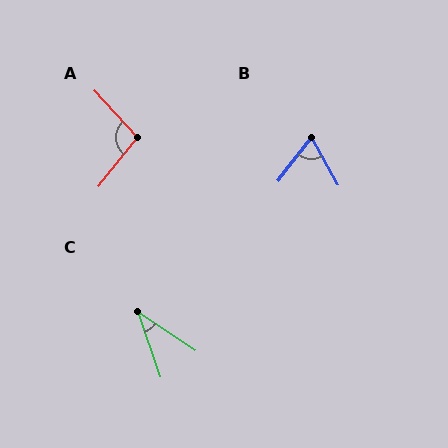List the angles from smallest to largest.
C (38°), B (67°), A (99°).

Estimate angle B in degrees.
Approximately 67 degrees.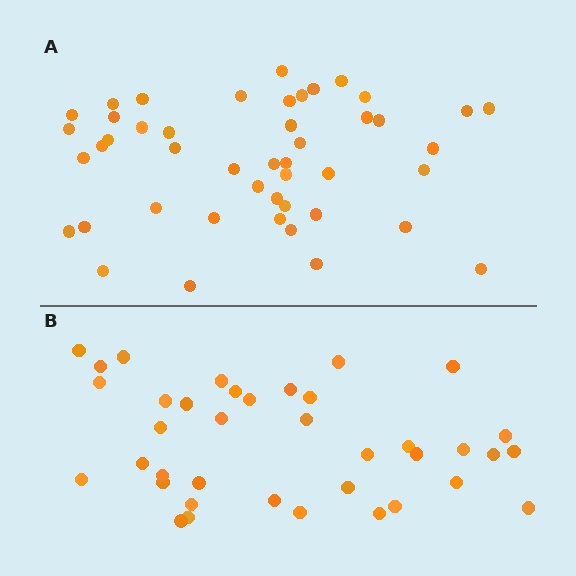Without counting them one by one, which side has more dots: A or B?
Region A (the top region) has more dots.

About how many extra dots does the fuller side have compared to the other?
Region A has roughly 8 or so more dots than region B.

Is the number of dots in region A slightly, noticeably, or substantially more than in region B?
Region A has only slightly more — the two regions are fairly close. The ratio is roughly 1.2 to 1.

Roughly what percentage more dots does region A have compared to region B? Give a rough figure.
About 20% more.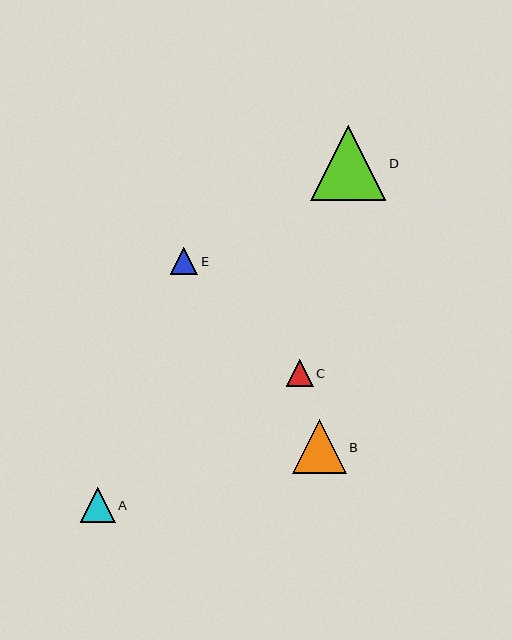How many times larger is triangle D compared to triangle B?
Triangle D is approximately 1.4 times the size of triangle B.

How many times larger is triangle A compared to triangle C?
Triangle A is approximately 1.3 times the size of triangle C.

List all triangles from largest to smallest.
From largest to smallest: D, B, A, E, C.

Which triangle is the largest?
Triangle D is the largest with a size of approximately 75 pixels.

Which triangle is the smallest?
Triangle C is the smallest with a size of approximately 27 pixels.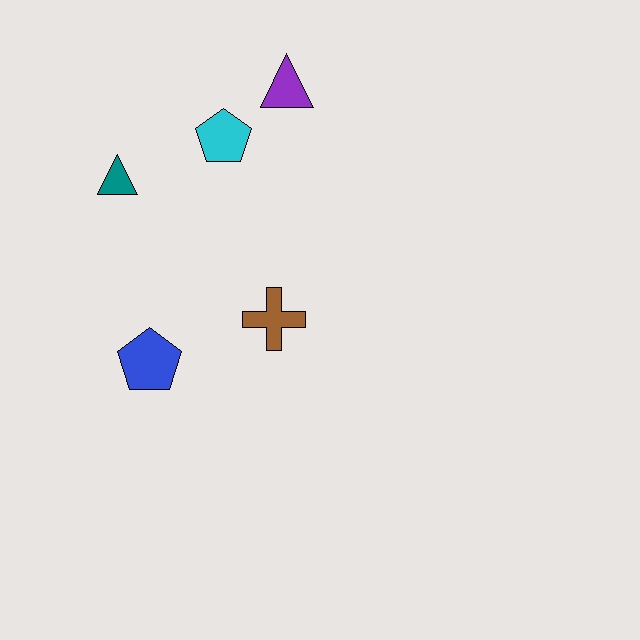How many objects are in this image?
There are 5 objects.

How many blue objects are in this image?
There is 1 blue object.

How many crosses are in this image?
There is 1 cross.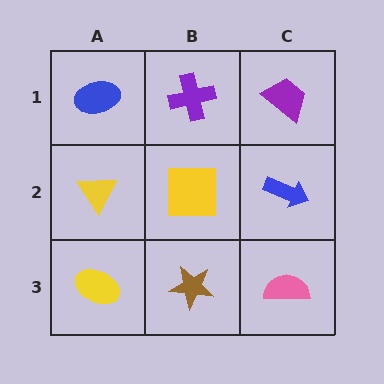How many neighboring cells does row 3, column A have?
2.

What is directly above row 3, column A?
A yellow triangle.